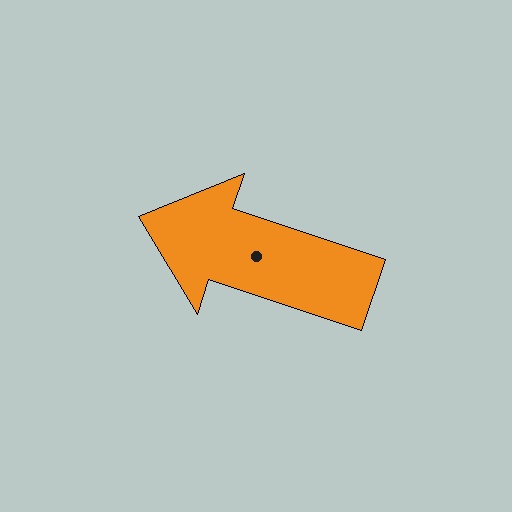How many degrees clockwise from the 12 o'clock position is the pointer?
Approximately 288 degrees.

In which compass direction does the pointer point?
West.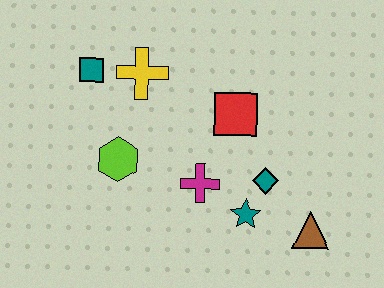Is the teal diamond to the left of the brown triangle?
Yes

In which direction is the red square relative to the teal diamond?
The red square is above the teal diamond.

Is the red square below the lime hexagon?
No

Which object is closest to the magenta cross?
The teal star is closest to the magenta cross.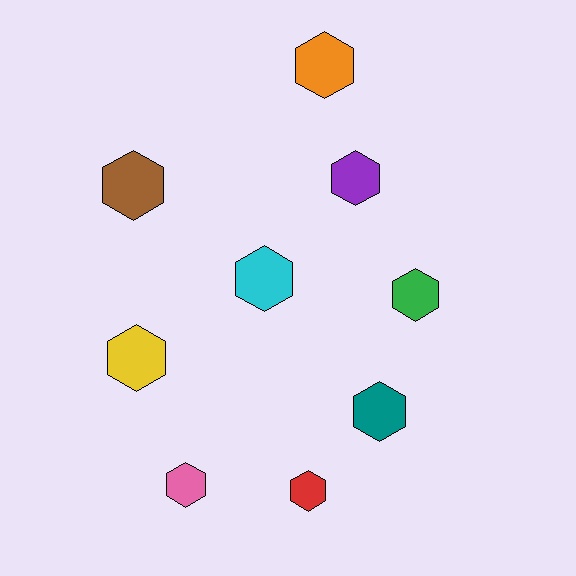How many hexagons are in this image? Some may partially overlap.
There are 9 hexagons.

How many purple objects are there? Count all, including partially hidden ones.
There is 1 purple object.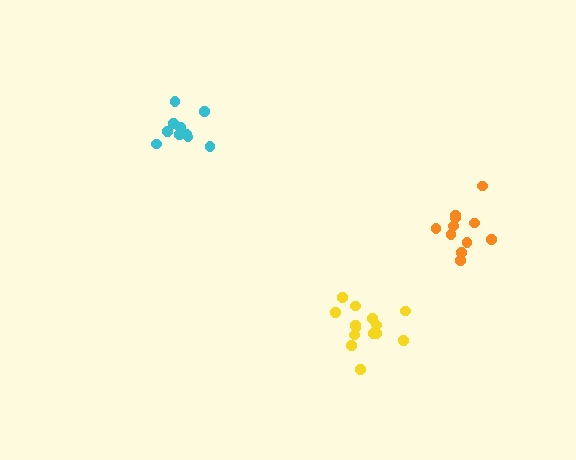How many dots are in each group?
Group 1: 14 dots, Group 2: 10 dots, Group 3: 11 dots (35 total).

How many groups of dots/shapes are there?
There are 3 groups.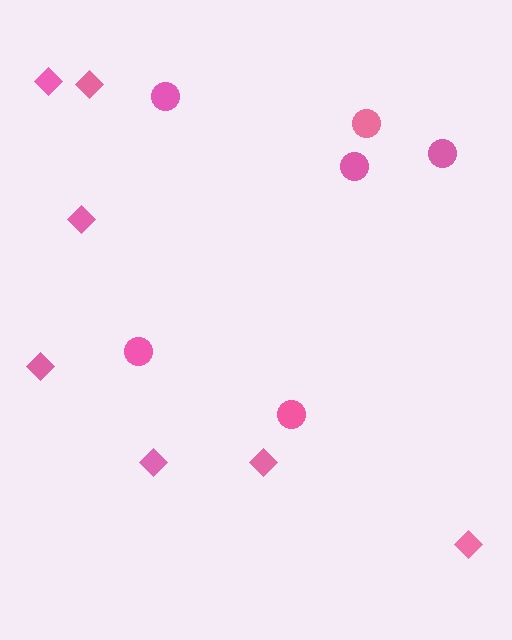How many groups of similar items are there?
There are 2 groups: one group of circles (6) and one group of diamonds (7).